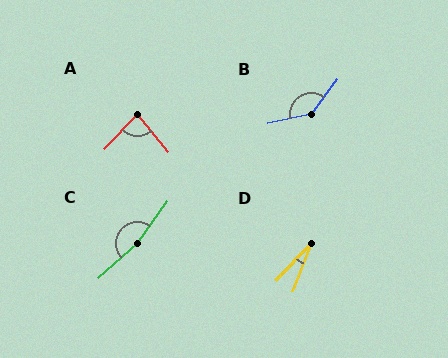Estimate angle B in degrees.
Approximately 137 degrees.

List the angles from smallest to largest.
D (23°), A (84°), B (137°), C (167°).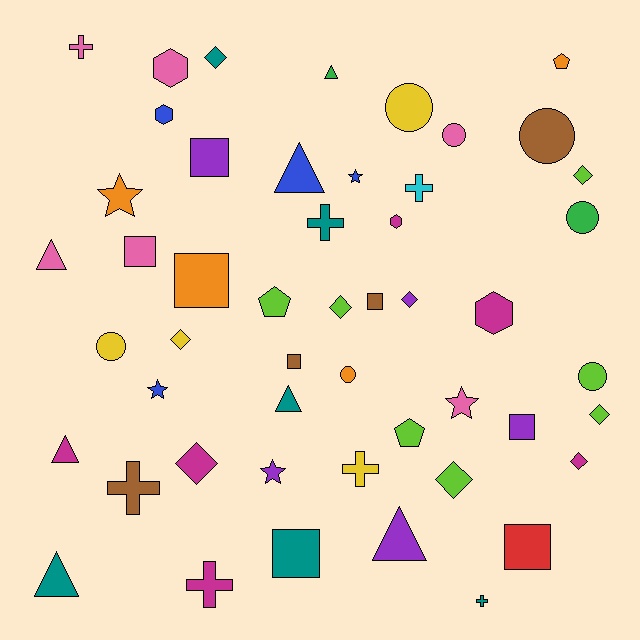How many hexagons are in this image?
There are 4 hexagons.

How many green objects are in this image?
There are 2 green objects.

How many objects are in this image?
There are 50 objects.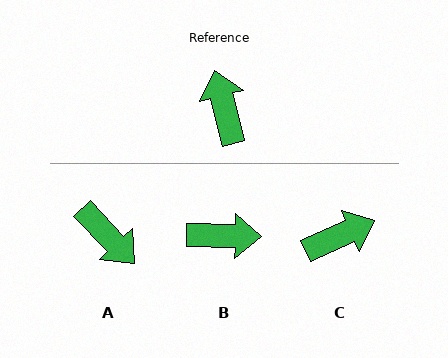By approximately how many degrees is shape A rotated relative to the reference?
Approximately 151 degrees clockwise.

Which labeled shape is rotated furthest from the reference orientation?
A, about 151 degrees away.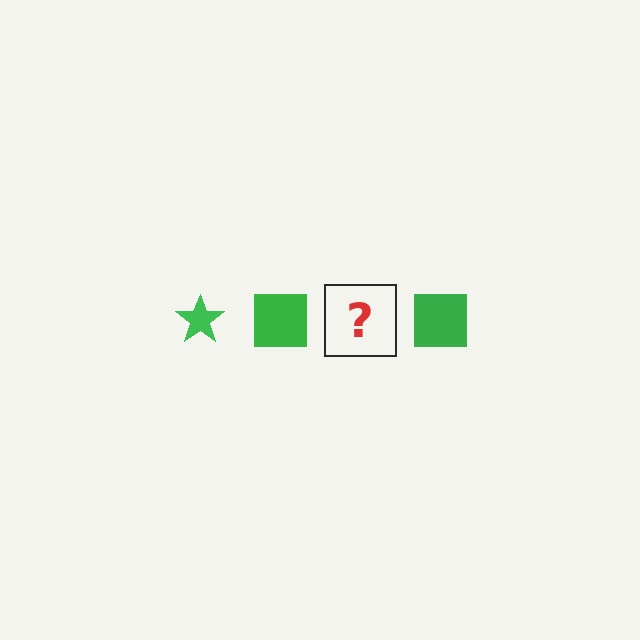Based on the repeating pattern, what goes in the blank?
The blank should be a green star.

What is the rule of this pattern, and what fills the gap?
The rule is that the pattern cycles through star, square shapes in green. The gap should be filled with a green star.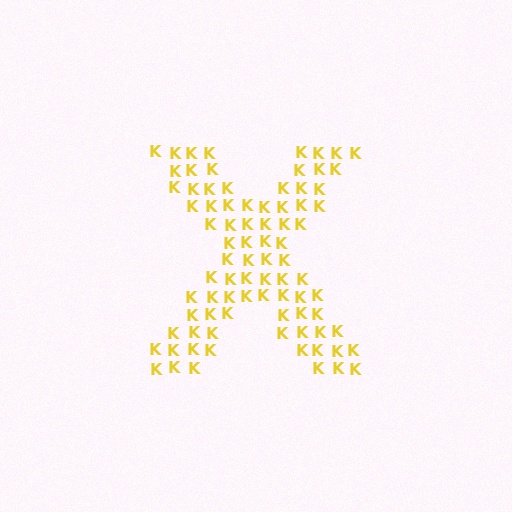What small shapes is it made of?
It is made of small letter K's.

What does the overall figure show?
The overall figure shows the letter X.